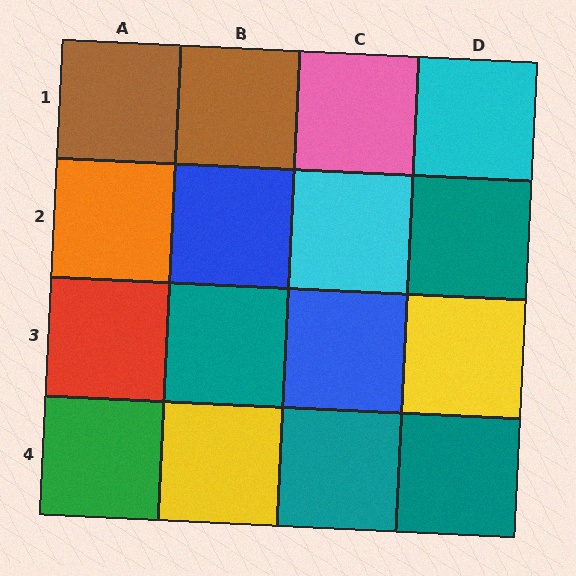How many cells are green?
1 cell is green.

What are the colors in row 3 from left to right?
Red, teal, blue, yellow.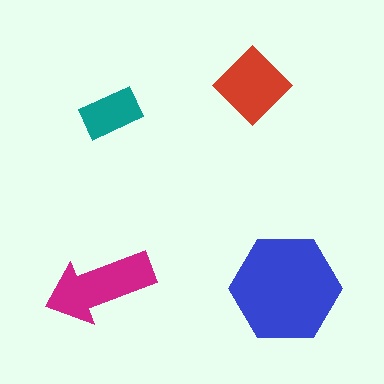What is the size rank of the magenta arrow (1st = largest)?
2nd.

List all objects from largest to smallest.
The blue hexagon, the magenta arrow, the red diamond, the teal rectangle.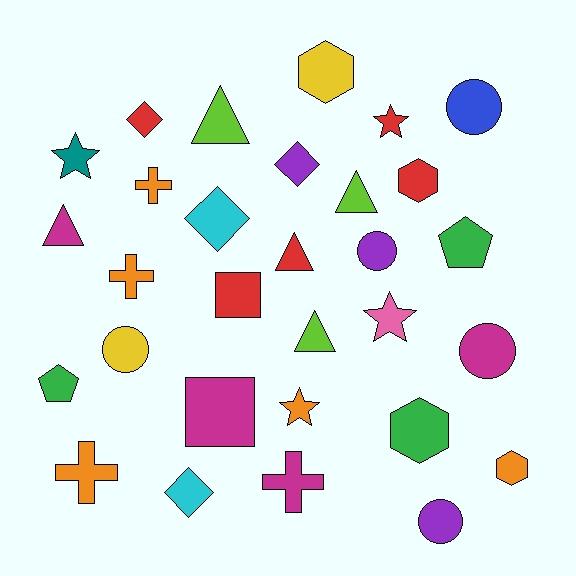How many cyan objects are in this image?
There are 2 cyan objects.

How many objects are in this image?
There are 30 objects.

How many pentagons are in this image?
There are 2 pentagons.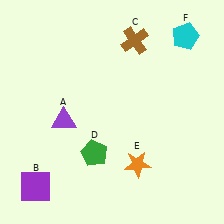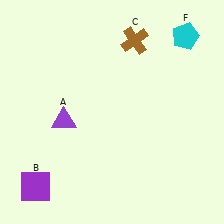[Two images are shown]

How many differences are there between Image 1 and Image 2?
There are 2 differences between the two images.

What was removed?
The green pentagon (D), the orange star (E) were removed in Image 2.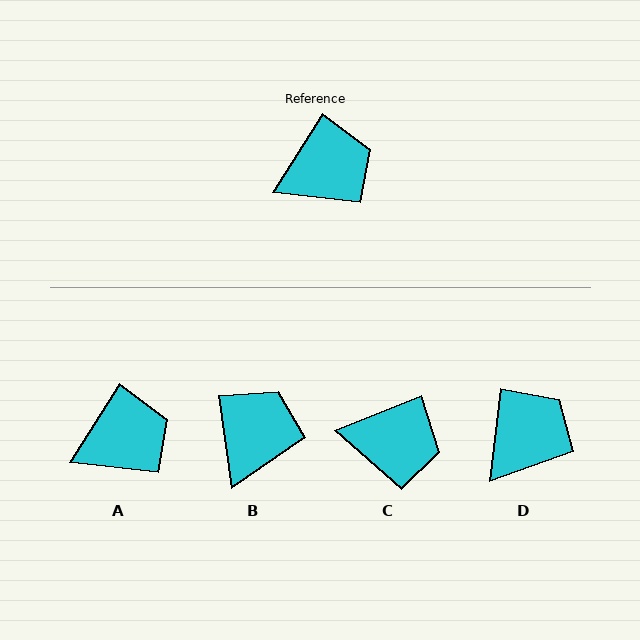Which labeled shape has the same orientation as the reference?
A.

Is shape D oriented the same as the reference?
No, it is off by about 25 degrees.